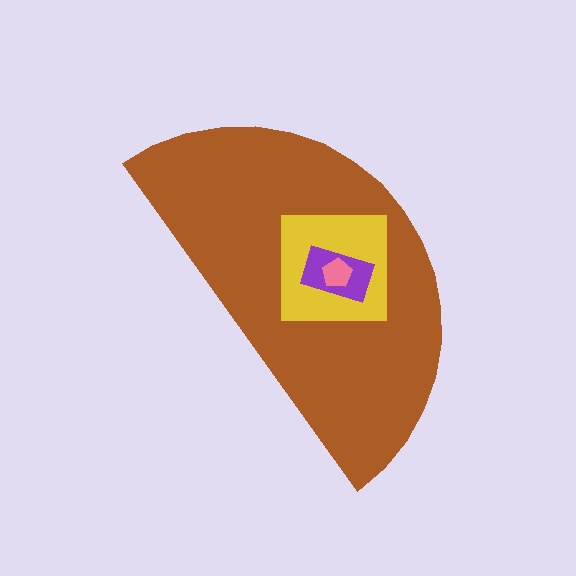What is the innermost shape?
The pink pentagon.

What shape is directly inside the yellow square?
The purple rectangle.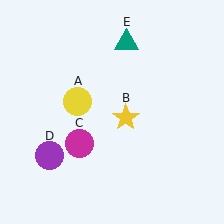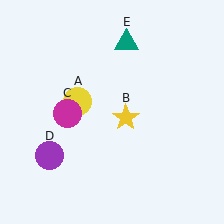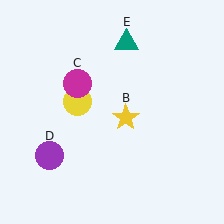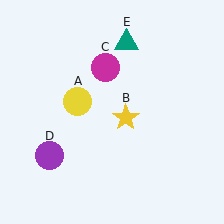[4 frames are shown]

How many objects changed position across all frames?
1 object changed position: magenta circle (object C).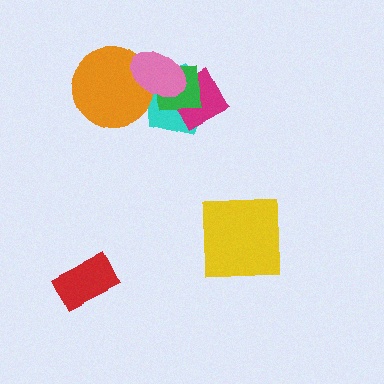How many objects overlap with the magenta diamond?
3 objects overlap with the magenta diamond.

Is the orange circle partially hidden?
Yes, it is partially covered by another shape.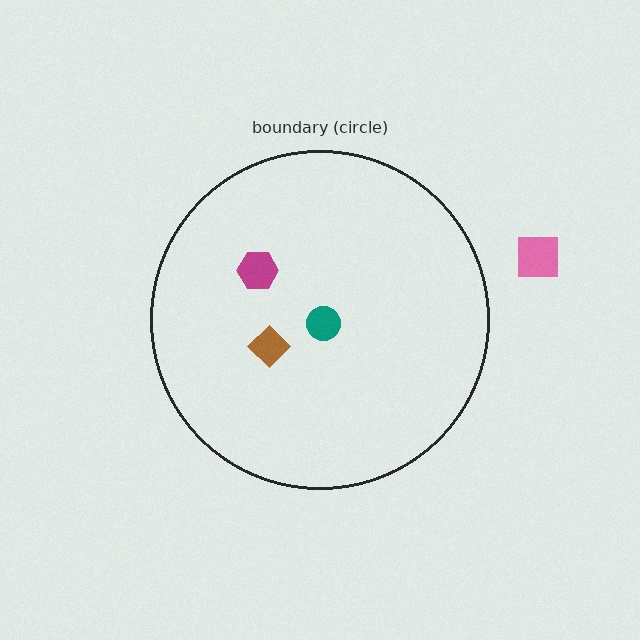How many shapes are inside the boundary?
3 inside, 1 outside.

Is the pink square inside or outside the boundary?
Outside.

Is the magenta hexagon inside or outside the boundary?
Inside.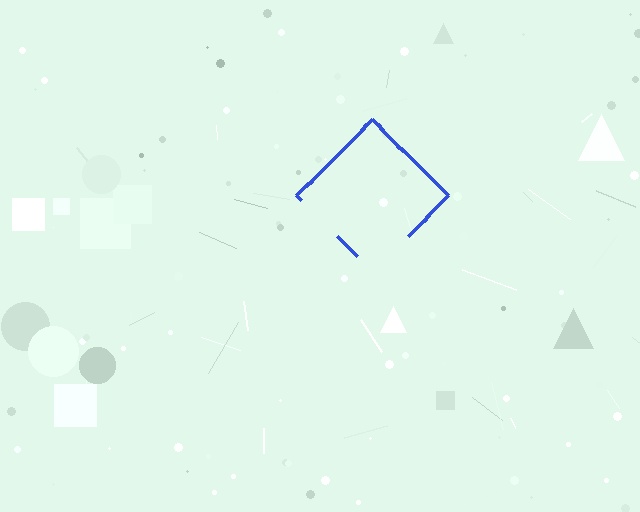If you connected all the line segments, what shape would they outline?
They would outline a diamond.